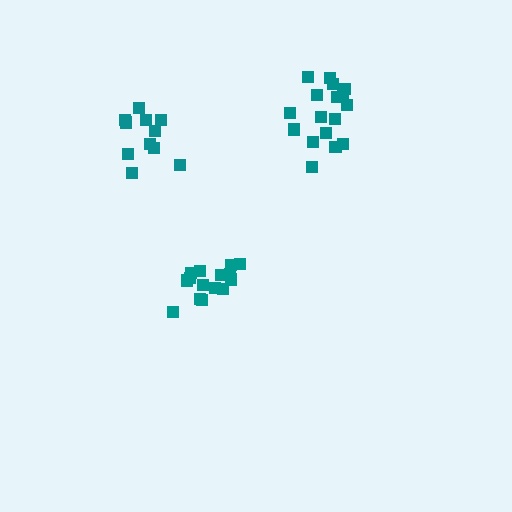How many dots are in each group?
Group 1: 15 dots, Group 2: 17 dots, Group 3: 11 dots (43 total).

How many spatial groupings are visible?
There are 3 spatial groupings.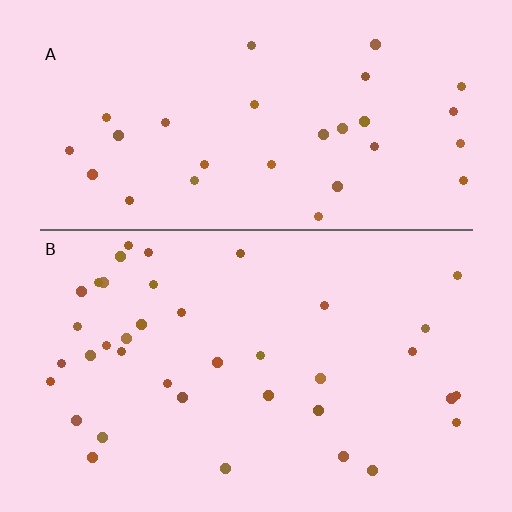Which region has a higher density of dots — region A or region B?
B (the bottom).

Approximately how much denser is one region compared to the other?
Approximately 1.3× — region B over region A.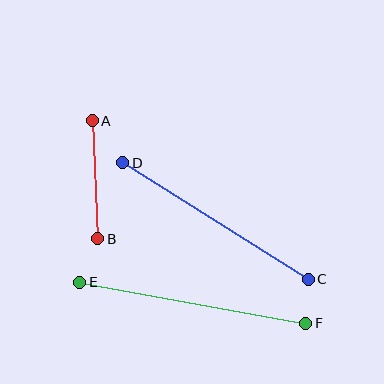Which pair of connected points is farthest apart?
Points E and F are farthest apart.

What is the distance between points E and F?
The distance is approximately 230 pixels.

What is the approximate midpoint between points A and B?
The midpoint is at approximately (95, 180) pixels.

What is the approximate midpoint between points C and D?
The midpoint is at approximately (216, 221) pixels.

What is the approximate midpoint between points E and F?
The midpoint is at approximately (193, 303) pixels.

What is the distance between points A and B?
The distance is approximately 118 pixels.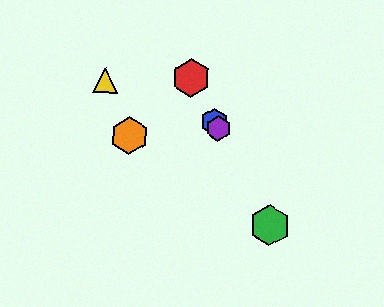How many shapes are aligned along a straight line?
4 shapes (the red hexagon, the blue hexagon, the green hexagon, the purple hexagon) are aligned along a straight line.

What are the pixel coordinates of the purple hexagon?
The purple hexagon is at (218, 128).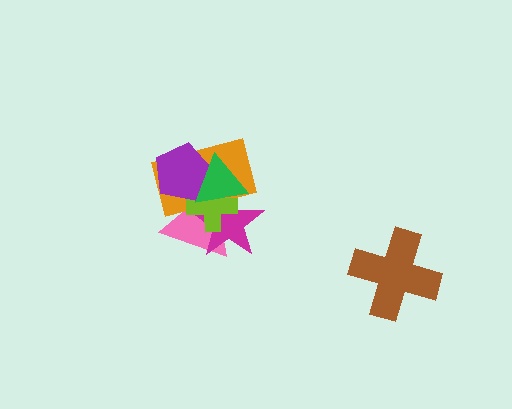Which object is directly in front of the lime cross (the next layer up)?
The purple pentagon is directly in front of the lime cross.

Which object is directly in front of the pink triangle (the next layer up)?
The magenta star is directly in front of the pink triangle.